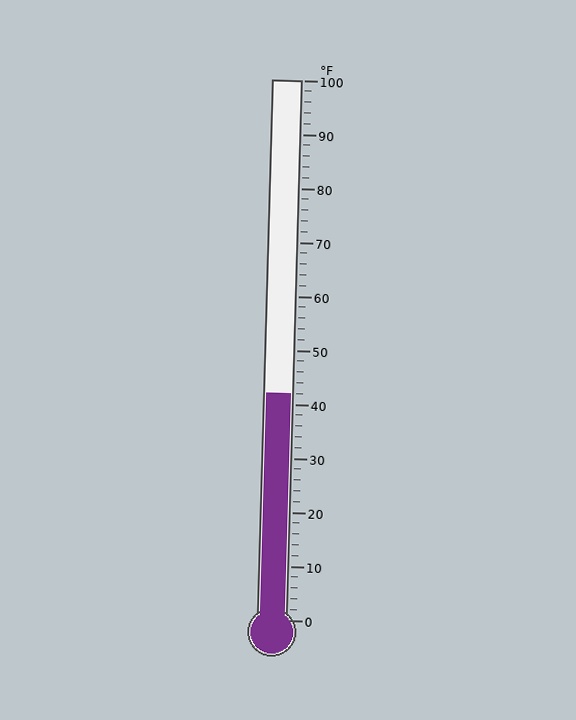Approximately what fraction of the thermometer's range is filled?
The thermometer is filled to approximately 40% of its range.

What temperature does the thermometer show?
The thermometer shows approximately 42°F.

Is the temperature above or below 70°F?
The temperature is below 70°F.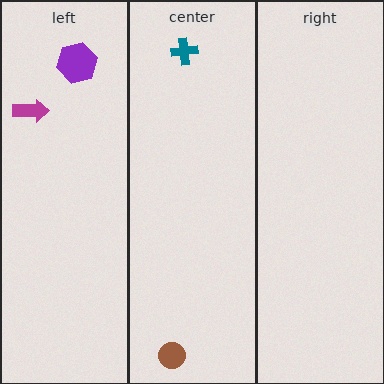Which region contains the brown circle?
The center region.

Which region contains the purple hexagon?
The left region.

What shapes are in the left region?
The purple hexagon, the magenta arrow.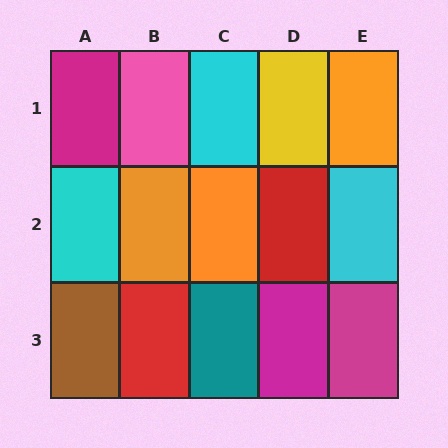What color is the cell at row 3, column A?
Brown.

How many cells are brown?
1 cell is brown.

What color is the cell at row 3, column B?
Red.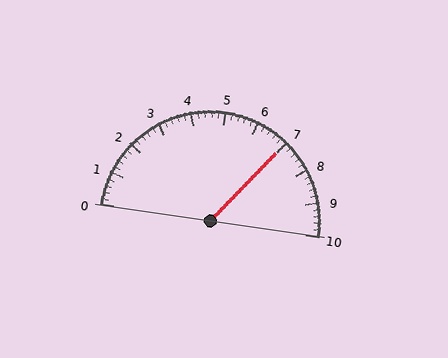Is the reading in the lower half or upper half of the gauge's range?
The reading is in the upper half of the range (0 to 10).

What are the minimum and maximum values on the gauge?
The gauge ranges from 0 to 10.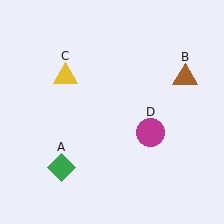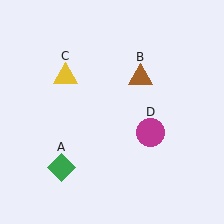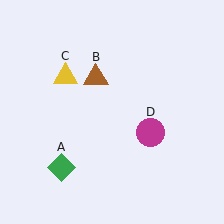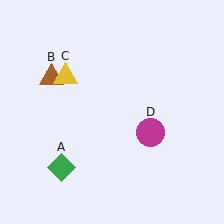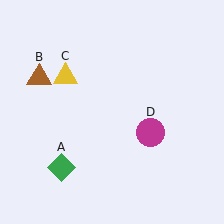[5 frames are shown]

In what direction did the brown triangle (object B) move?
The brown triangle (object B) moved left.